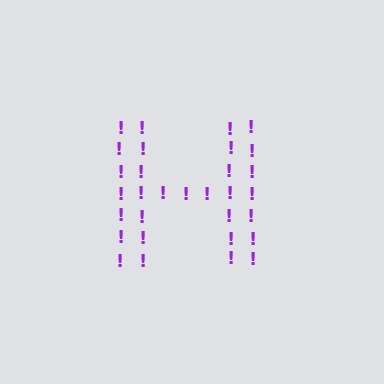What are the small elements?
The small elements are exclamation marks.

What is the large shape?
The large shape is the letter H.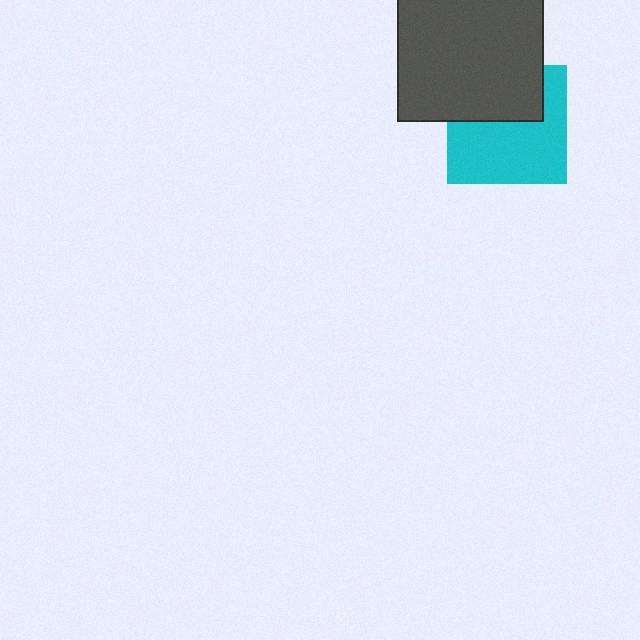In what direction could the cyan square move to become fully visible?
The cyan square could move down. That would shift it out from behind the dark gray square entirely.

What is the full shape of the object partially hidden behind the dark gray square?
The partially hidden object is a cyan square.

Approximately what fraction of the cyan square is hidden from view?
Roughly 38% of the cyan square is hidden behind the dark gray square.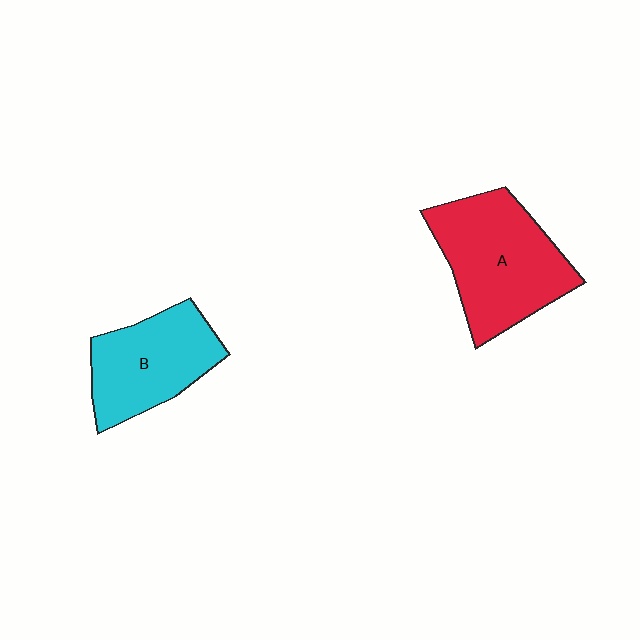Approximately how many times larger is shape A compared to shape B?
Approximately 1.3 times.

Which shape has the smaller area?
Shape B (cyan).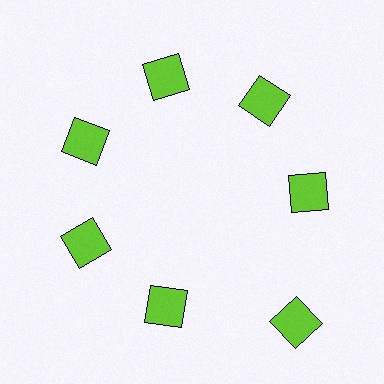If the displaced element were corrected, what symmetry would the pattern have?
It would have 7-fold rotational symmetry — the pattern would map onto itself every 51 degrees.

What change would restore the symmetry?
The symmetry would be restored by moving it inward, back onto the ring so that all 7 squares sit at equal angles and equal distance from the center.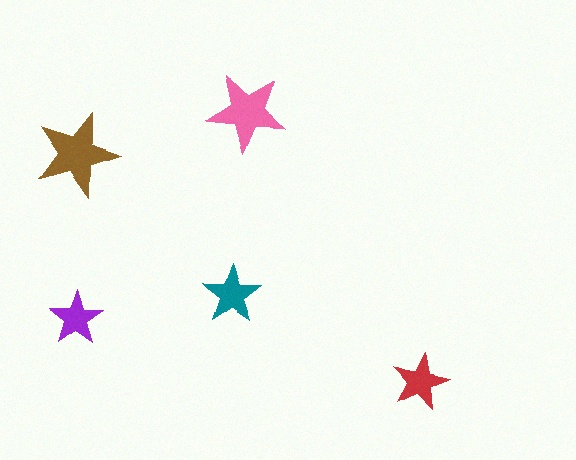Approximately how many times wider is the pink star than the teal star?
About 1.5 times wider.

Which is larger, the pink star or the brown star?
The brown one.